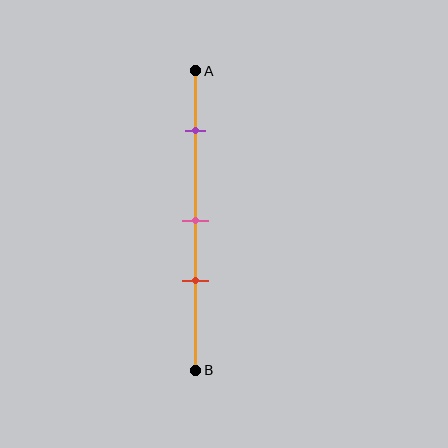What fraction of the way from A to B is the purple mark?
The purple mark is approximately 20% (0.2) of the way from A to B.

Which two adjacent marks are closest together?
The pink and red marks are the closest adjacent pair.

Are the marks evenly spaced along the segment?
No, the marks are not evenly spaced.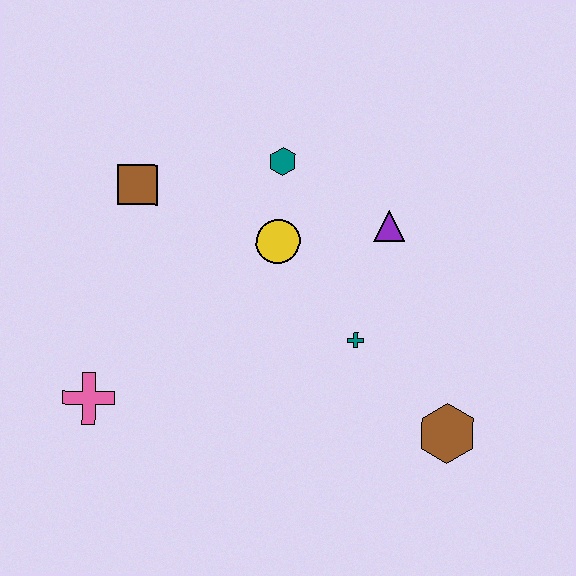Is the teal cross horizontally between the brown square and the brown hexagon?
Yes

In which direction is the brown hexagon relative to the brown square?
The brown hexagon is to the right of the brown square.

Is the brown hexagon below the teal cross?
Yes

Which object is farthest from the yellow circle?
The brown hexagon is farthest from the yellow circle.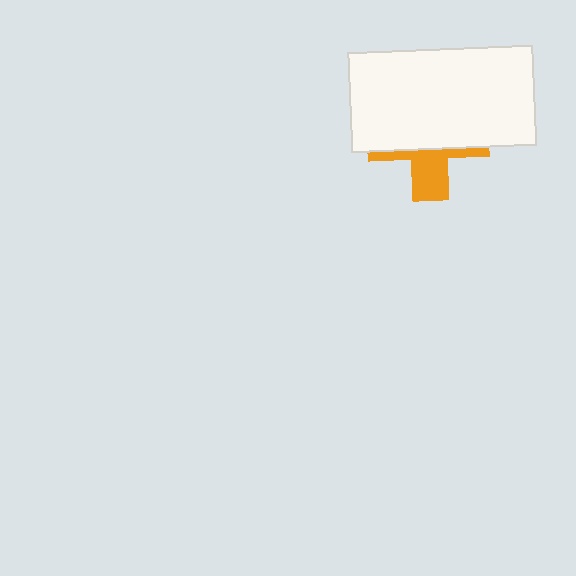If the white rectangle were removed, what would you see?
You would see the complete orange cross.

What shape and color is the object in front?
The object in front is a white rectangle.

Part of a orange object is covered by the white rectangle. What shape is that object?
It is a cross.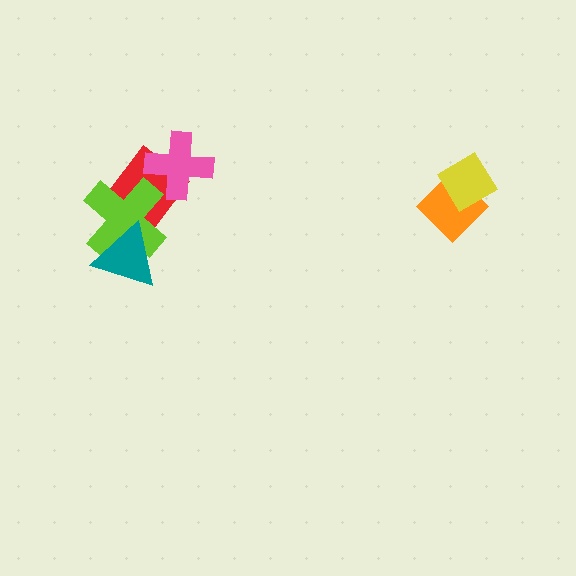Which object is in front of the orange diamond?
The yellow diamond is in front of the orange diamond.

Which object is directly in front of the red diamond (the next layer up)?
The lime cross is directly in front of the red diamond.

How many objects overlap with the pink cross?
1 object overlaps with the pink cross.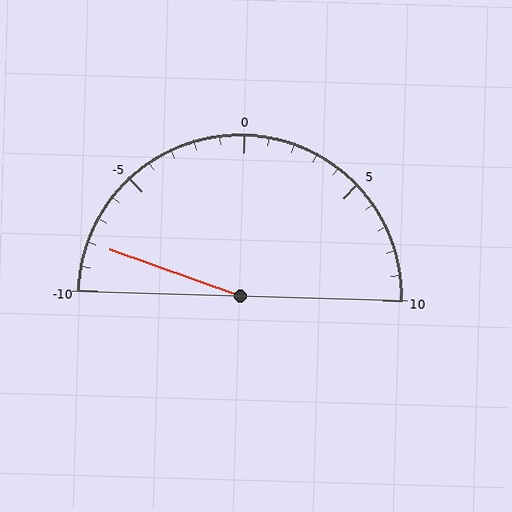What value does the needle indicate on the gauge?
The needle indicates approximately -8.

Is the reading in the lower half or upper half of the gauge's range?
The reading is in the lower half of the range (-10 to 10).